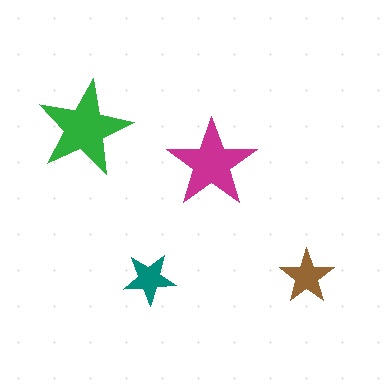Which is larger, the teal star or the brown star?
The brown one.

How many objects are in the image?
There are 4 objects in the image.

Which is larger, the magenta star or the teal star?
The magenta one.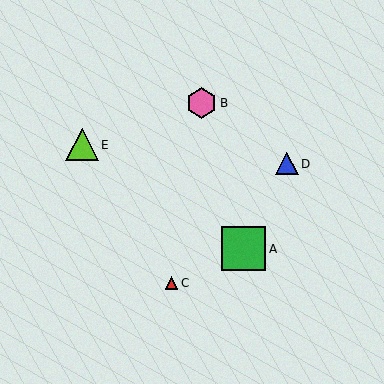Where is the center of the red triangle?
The center of the red triangle is at (171, 283).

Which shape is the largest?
The green square (labeled A) is the largest.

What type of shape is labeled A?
Shape A is a green square.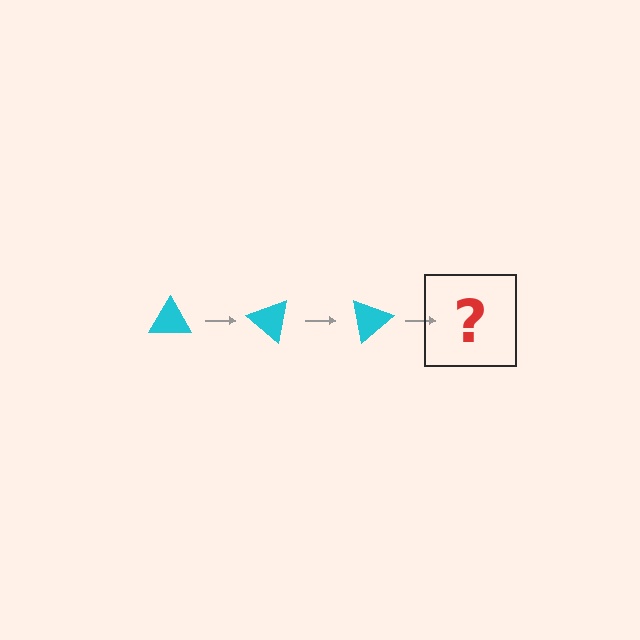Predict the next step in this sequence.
The next step is a cyan triangle rotated 120 degrees.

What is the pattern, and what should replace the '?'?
The pattern is that the triangle rotates 40 degrees each step. The '?' should be a cyan triangle rotated 120 degrees.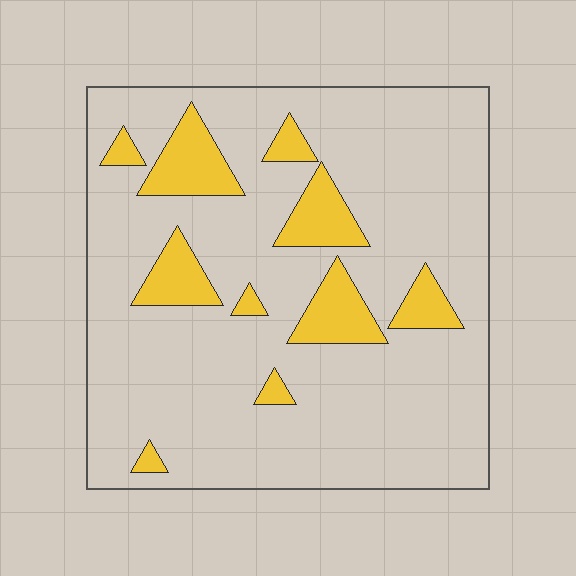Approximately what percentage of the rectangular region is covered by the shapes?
Approximately 15%.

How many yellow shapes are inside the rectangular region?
10.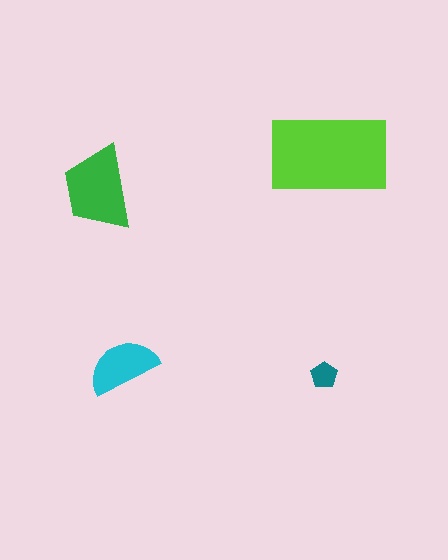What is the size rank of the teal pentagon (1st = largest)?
4th.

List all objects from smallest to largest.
The teal pentagon, the cyan semicircle, the green trapezoid, the lime rectangle.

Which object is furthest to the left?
The green trapezoid is leftmost.